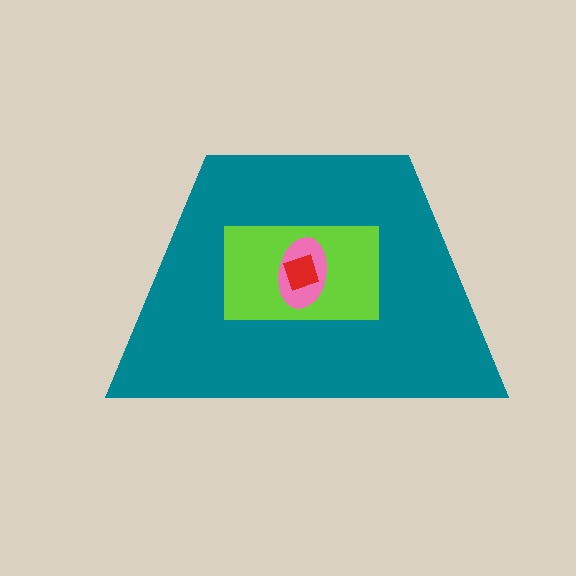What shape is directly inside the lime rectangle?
The pink ellipse.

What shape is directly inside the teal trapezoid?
The lime rectangle.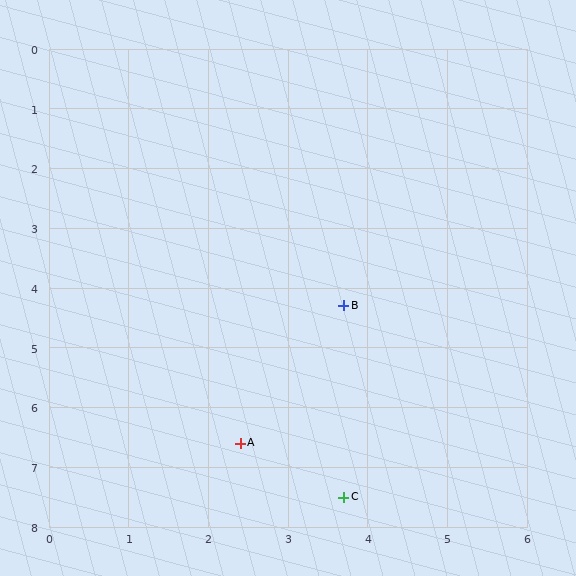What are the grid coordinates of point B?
Point B is at approximately (3.7, 4.3).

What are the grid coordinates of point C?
Point C is at approximately (3.7, 7.5).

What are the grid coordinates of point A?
Point A is at approximately (2.4, 6.6).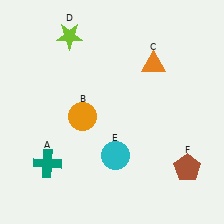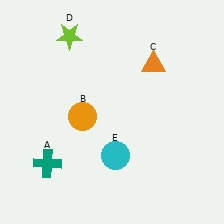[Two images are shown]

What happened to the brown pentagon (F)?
The brown pentagon (F) was removed in Image 2. It was in the bottom-right area of Image 1.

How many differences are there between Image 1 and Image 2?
There is 1 difference between the two images.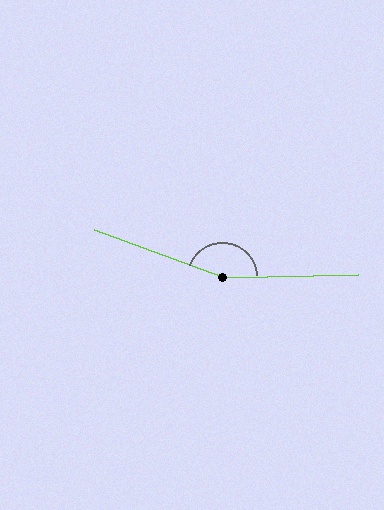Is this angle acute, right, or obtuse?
It is obtuse.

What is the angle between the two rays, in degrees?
Approximately 159 degrees.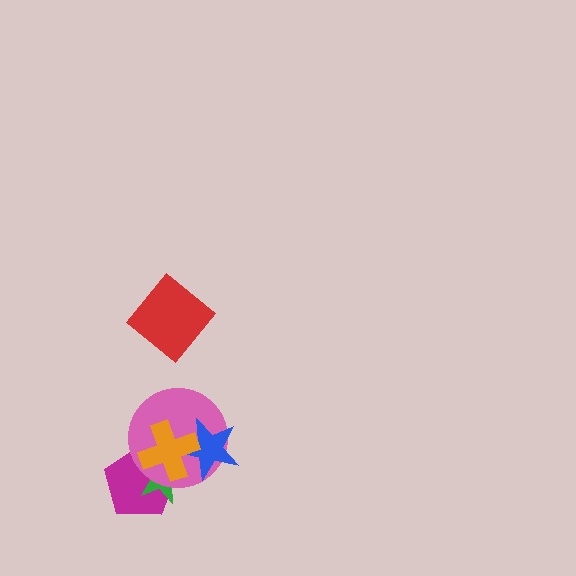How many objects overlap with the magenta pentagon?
3 objects overlap with the magenta pentagon.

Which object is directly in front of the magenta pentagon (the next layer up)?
The green star is directly in front of the magenta pentagon.